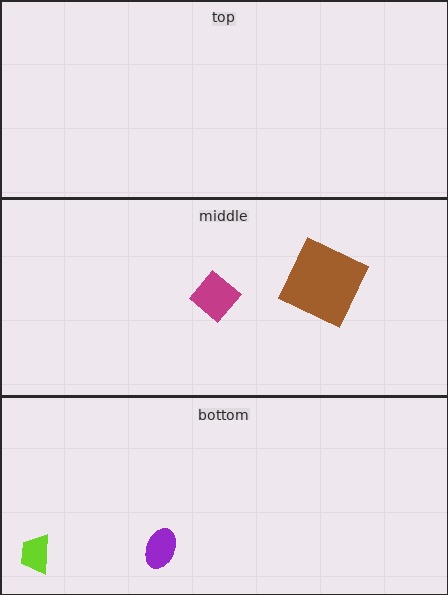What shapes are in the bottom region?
The lime trapezoid, the purple ellipse.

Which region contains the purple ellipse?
The bottom region.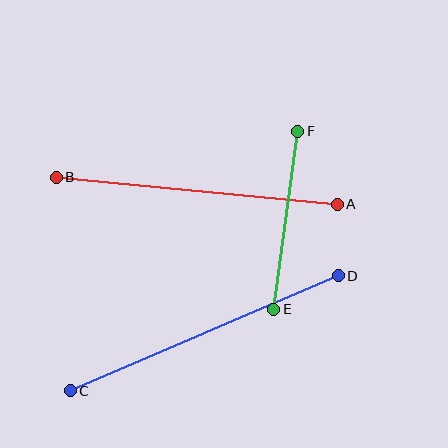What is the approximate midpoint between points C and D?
The midpoint is at approximately (204, 333) pixels.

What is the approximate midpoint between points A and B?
The midpoint is at approximately (197, 191) pixels.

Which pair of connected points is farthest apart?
Points C and D are farthest apart.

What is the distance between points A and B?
The distance is approximately 282 pixels.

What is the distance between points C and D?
The distance is approximately 292 pixels.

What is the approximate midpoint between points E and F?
The midpoint is at approximately (286, 220) pixels.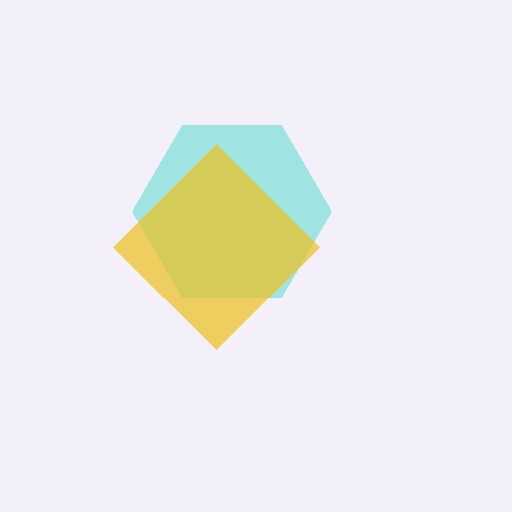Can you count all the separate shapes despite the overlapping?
Yes, there are 2 separate shapes.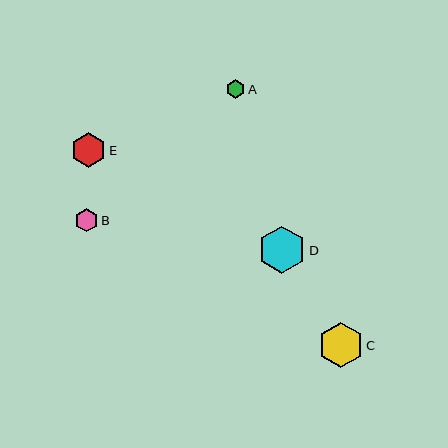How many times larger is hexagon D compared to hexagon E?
Hexagon D is approximately 1.3 times the size of hexagon E.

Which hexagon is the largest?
Hexagon D is the largest with a size of approximately 47 pixels.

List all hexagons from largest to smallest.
From largest to smallest: D, C, E, B, A.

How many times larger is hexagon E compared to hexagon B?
Hexagon E is approximately 1.5 times the size of hexagon B.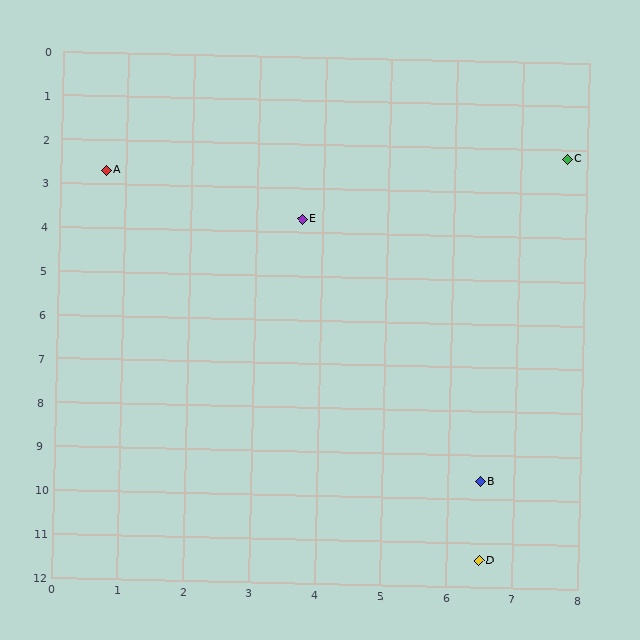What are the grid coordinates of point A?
Point A is at approximately (0.7, 2.7).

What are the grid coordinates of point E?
Point E is at approximately (3.7, 3.7).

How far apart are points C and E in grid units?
Points C and E are about 4.3 grid units apart.